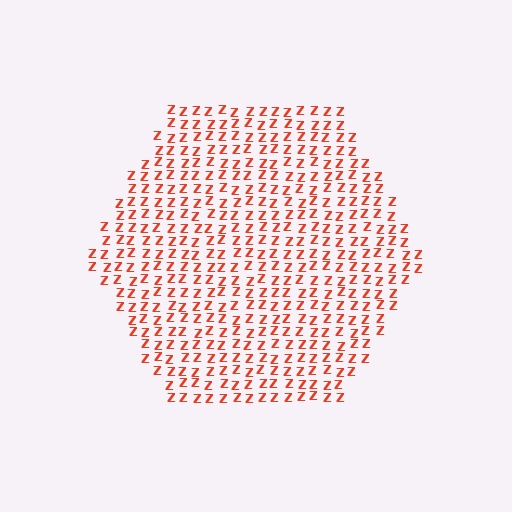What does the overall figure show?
The overall figure shows a hexagon.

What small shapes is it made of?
It is made of small letter Z's.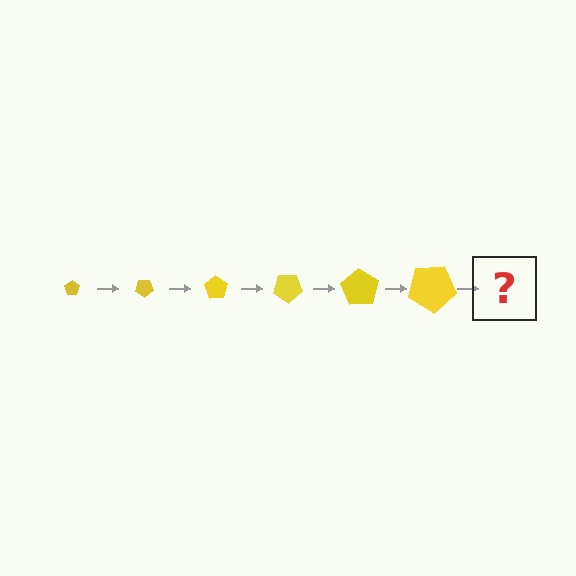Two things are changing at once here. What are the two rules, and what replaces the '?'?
The two rules are that the pentagon grows larger each step and it rotates 35 degrees each step. The '?' should be a pentagon, larger than the previous one and rotated 210 degrees from the start.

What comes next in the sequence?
The next element should be a pentagon, larger than the previous one and rotated 210 degrees from the start.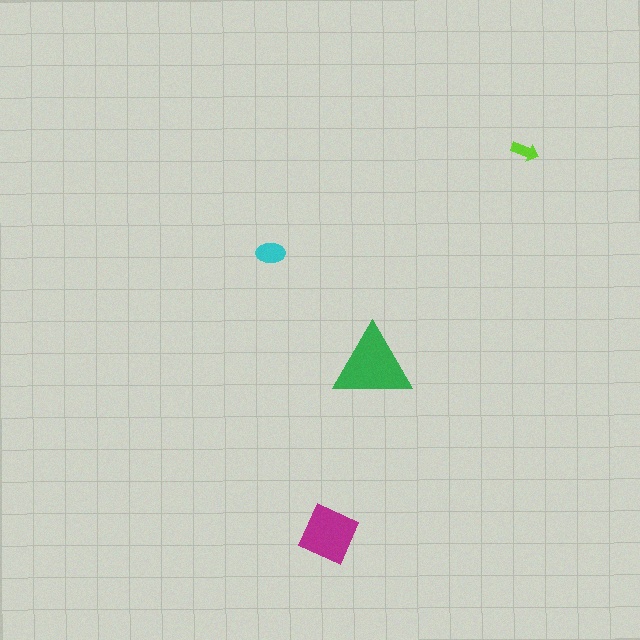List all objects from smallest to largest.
The lime arrow, the cyan ellipse, the magenta diamond, the green triangle.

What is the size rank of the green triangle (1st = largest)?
1st.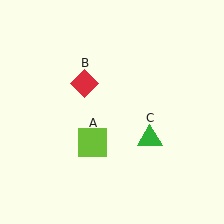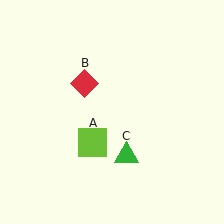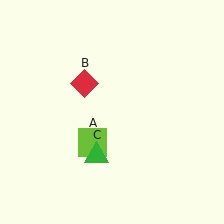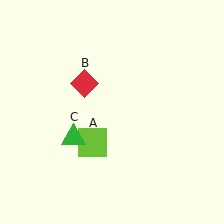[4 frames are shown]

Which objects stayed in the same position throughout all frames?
Lime square (object A) and red diamond (object B) remained stationary.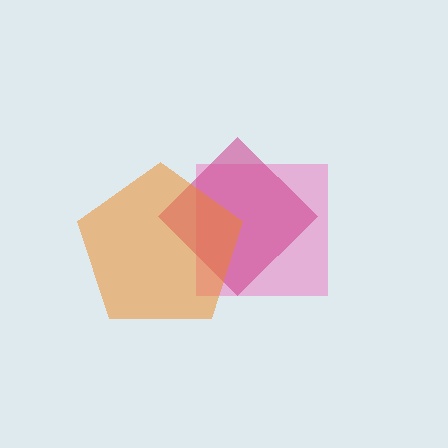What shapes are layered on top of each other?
The layered shapes are: a pink square, a magenta diamond, an orange pentagon.